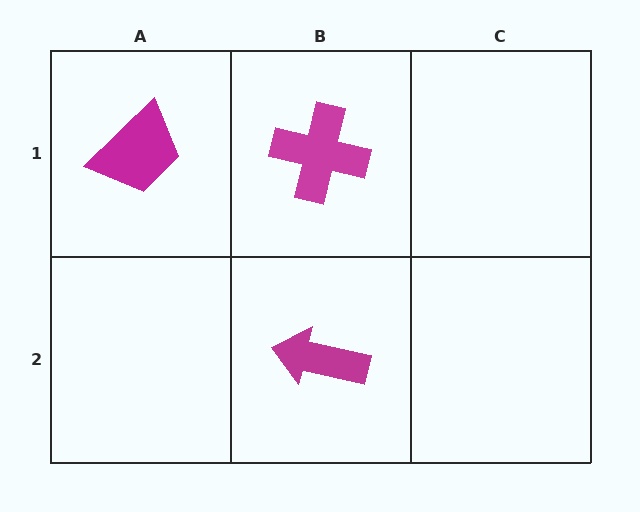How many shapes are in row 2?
1 shape.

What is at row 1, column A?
A magenta trapezoid.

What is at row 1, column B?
A magenta cross.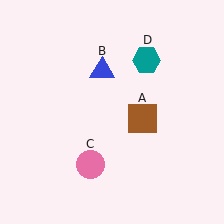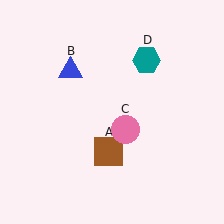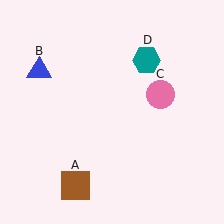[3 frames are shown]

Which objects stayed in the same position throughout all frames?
Teal hexagon (object D) remained stationary.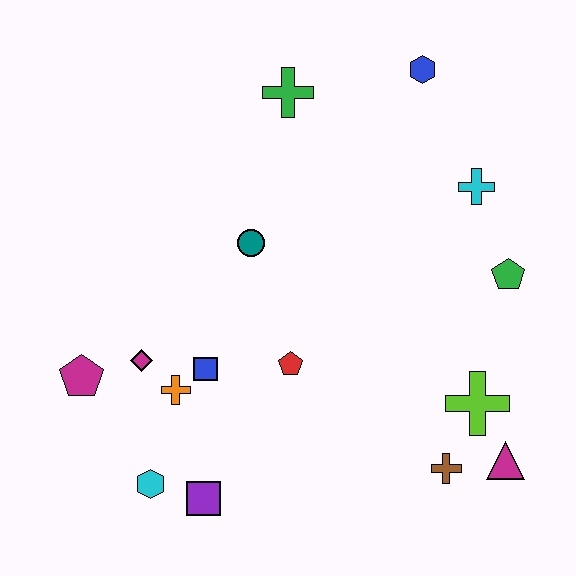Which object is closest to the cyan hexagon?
The purple square is closest to the cyan hexagon.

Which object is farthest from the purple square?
The blue hexagon is farthest from the purple square.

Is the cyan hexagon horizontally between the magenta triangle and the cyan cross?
No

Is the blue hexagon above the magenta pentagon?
Yes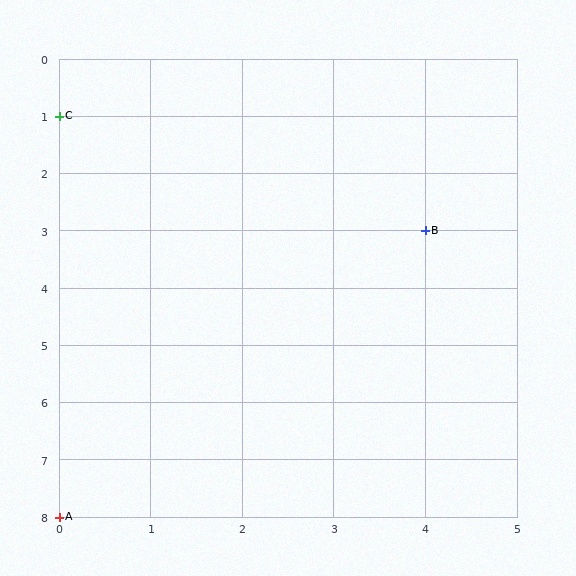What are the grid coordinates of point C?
Point C is at grid coordinates (0, 1).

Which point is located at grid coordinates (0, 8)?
Point A is at (0, 8).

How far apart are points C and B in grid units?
Points C and B are 4 columns and 2 rows apart (about 4.5 grid units diagonally).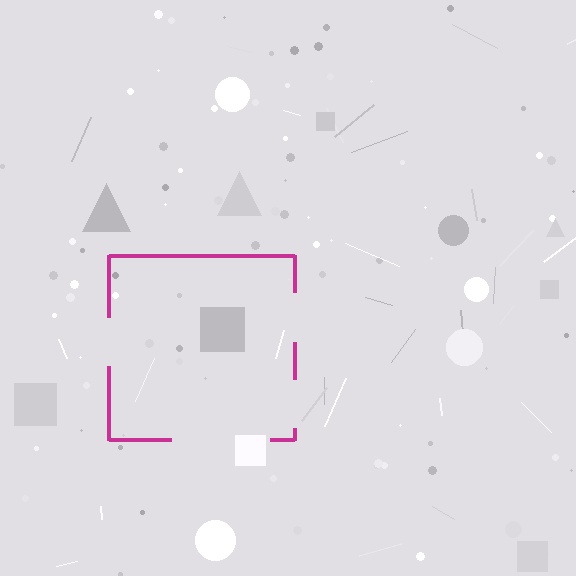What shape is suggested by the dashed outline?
The dashed outline suggests a square.